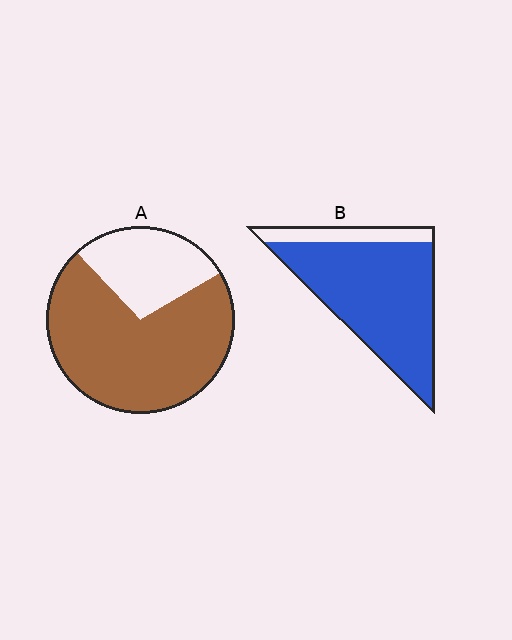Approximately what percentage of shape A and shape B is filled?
A is approximately 70% and B is approximately 85%.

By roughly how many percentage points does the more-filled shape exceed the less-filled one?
By roughly 10 percentage points (B over A).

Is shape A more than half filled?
Yes.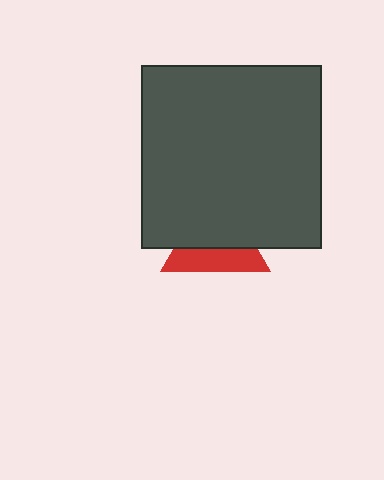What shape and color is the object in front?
The object in front is a dark gray rectangle.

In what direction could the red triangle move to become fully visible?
The red triangle could move down. That would shift it out from behind the dark gray rectangle entirely.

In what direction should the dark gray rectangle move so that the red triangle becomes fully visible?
The dark gray rectangle should move up. That is the shortest direction to clear the overlap and leave the red triangle fully visible.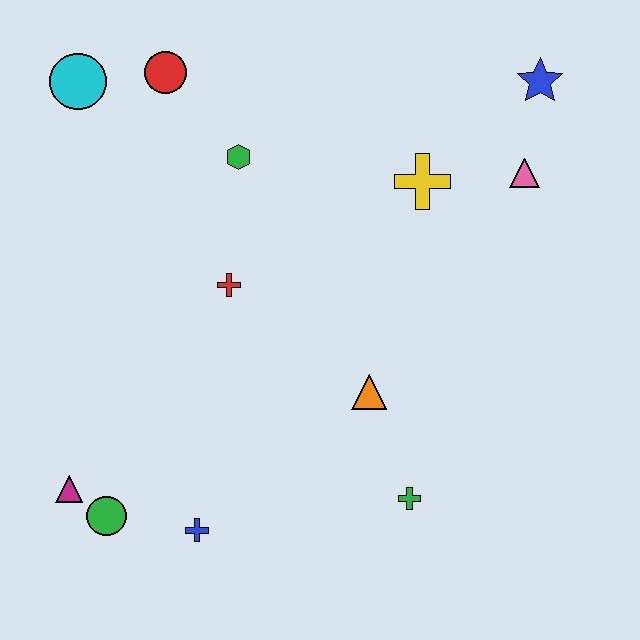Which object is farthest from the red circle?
The green cross is farthest from the red circle.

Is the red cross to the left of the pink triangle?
Yes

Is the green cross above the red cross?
No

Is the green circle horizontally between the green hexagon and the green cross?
No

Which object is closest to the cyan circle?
The red circle is closest to the cyan circle.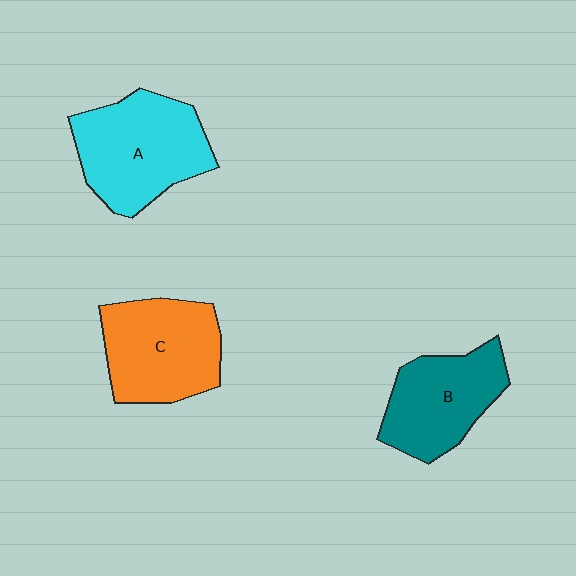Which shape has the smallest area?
Shape B (teal).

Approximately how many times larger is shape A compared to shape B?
Approximately 1.2 times.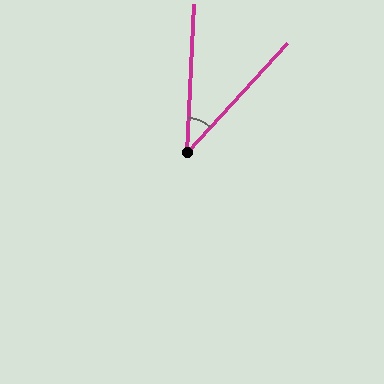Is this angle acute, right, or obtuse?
It is acute.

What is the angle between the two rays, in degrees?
Approximately 40 degrees.